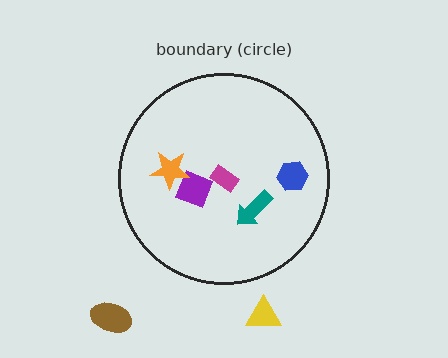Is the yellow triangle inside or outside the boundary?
Outside.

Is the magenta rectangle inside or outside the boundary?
Inside.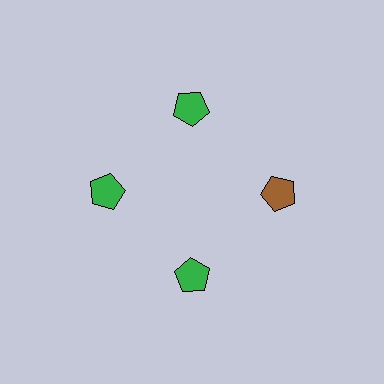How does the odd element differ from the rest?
It has a different color: brown instead of green.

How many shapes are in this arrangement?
There are 4 shapes arranged in a ring pattern.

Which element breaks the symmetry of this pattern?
The brown pentagon at roughly the 3 o'clock position breaks the symmetry. All other shapes are green pentagons.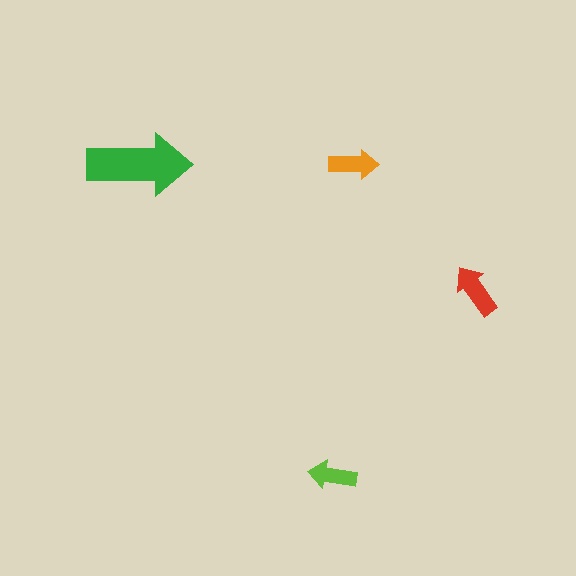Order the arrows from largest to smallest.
the green one, the red one, the orange one, the lime one.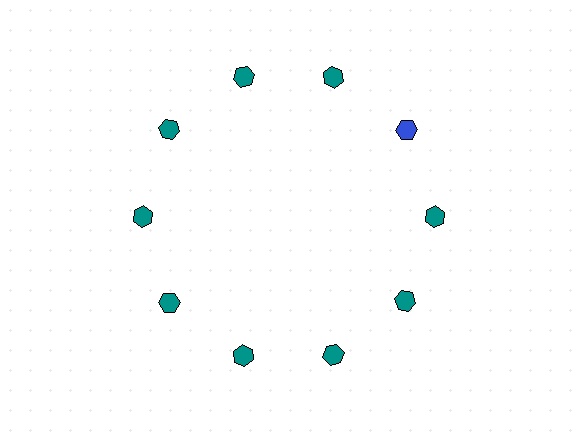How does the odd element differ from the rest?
It has a different color: blue instead of teal.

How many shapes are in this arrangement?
There are 10 shapes arranged in a ring pattern.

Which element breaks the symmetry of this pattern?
The blue hexagon at roughly the 2 o'clock position breaks the symmetry. All other shapes are teal hexagons.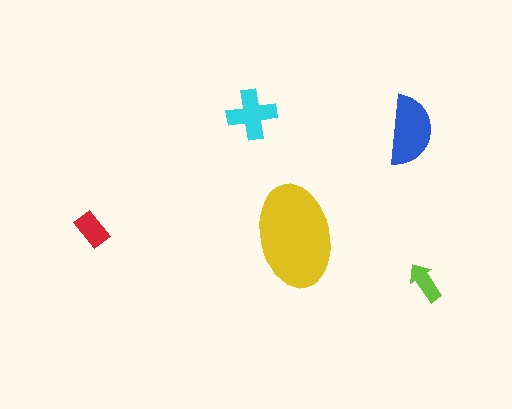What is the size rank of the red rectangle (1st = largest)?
4th.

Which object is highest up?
The cyan cross is topmost.